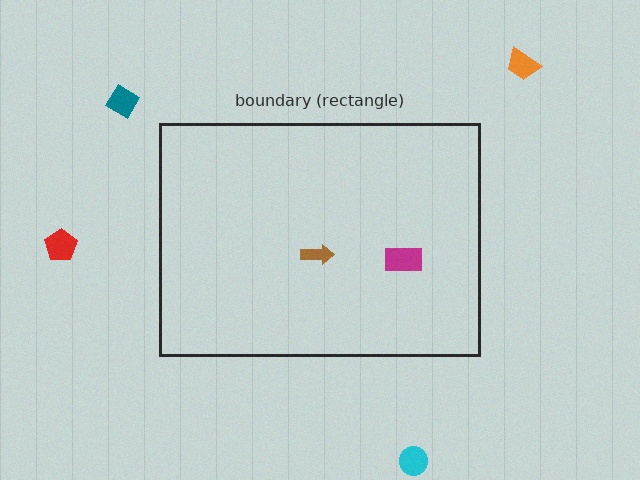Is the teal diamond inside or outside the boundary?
Outside.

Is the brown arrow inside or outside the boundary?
Inside.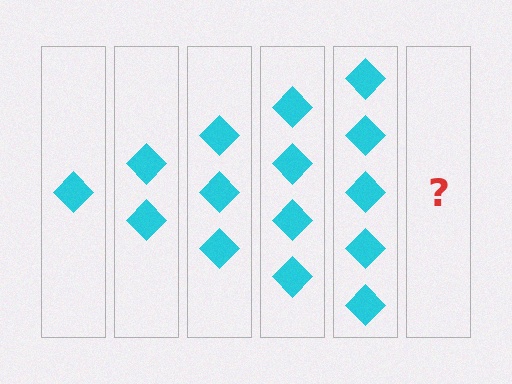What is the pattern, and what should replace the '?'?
The pattern is that each step adds one more diamond. The '?' should be 6 diamonds.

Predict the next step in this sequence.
The next step is 6 diamonds.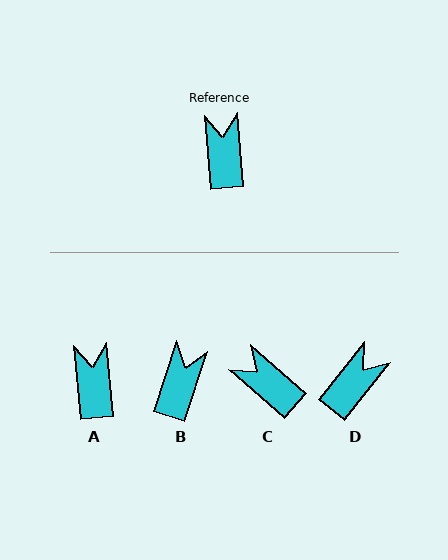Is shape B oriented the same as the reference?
No, it is off by about 23 degrees.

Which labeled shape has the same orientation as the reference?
A.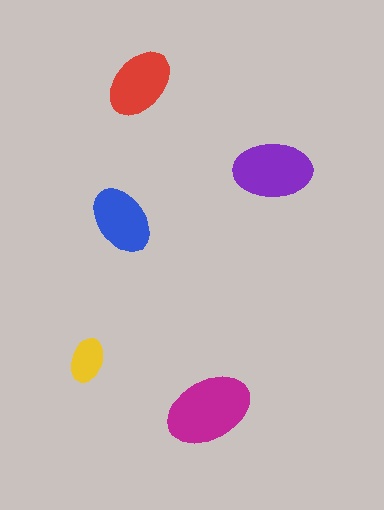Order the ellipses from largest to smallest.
the magenta one, the purple one, the red one, the blue one, the yellow one.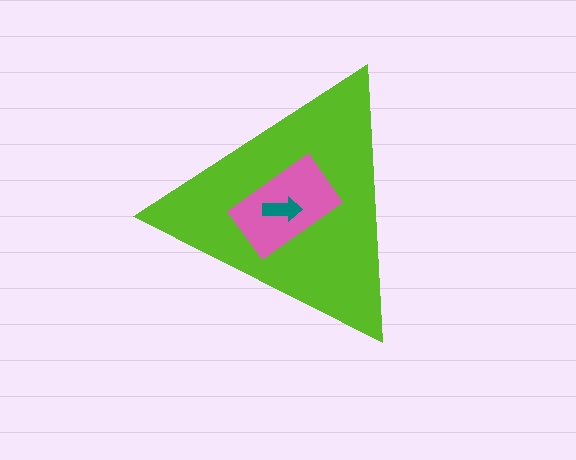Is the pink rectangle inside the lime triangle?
Yes.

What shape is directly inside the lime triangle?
The pink rectangle.